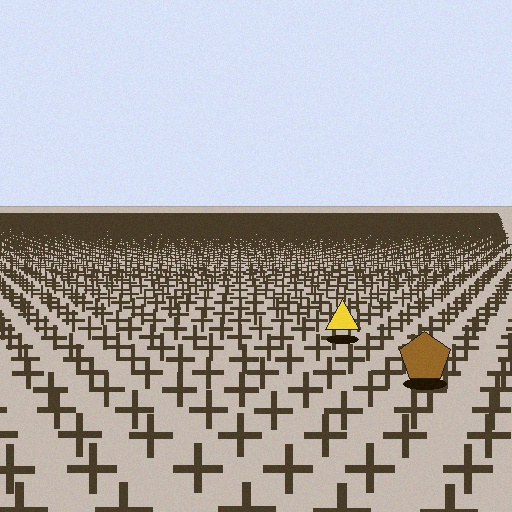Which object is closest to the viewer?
The brown pentagon is closest. The texture marks near it are larger and more spread out.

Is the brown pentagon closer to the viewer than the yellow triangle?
Yes. The brown pentagon is closer — you can tell from the texture gradient: the ground texture is coarser near it.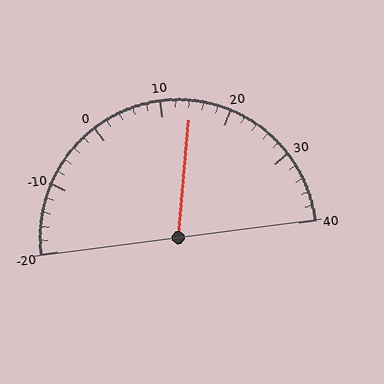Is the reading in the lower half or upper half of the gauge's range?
The reading is in the upper half of the range (-20 to 40).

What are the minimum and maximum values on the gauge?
The gauge ranges from -20 to 40.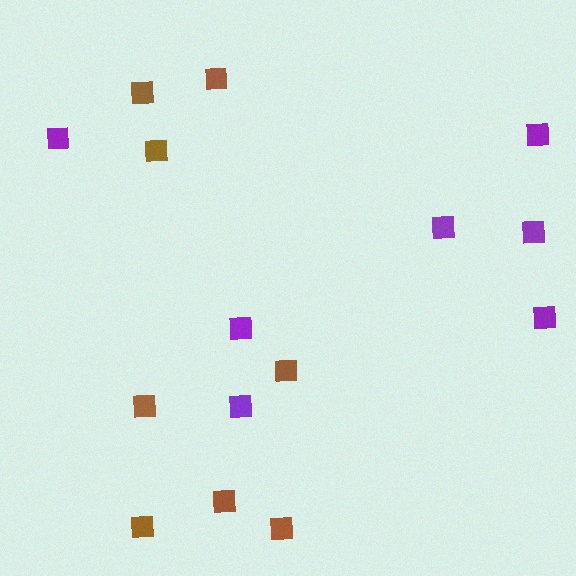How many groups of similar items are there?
There are 2 groups: one group of brown squares (8) and one group of purple squares (7).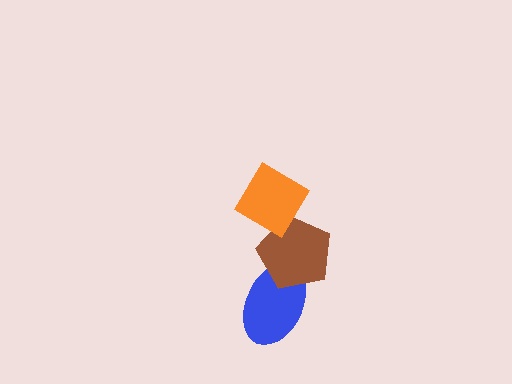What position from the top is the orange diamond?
The orange diamond is 1st from the top.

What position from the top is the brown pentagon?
The brown pentagon is 2nd from the top.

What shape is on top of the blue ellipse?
The brown pentagon is on top of the blue ellipse.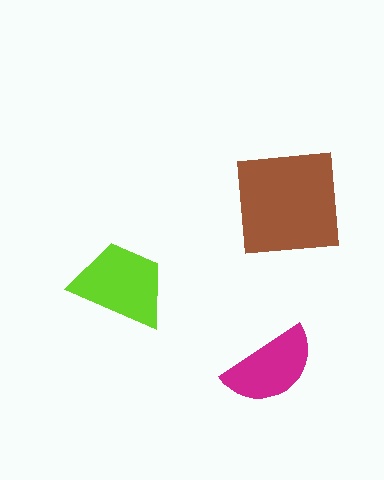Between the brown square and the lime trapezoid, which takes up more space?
The brown square.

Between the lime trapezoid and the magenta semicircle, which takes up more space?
The lime trapezoid.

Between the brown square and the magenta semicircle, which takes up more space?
The brown square.